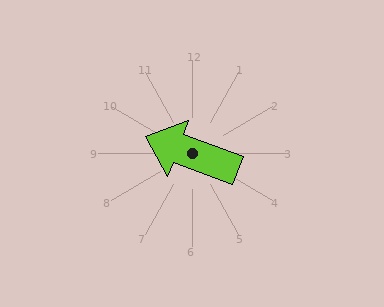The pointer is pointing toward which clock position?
Roughly 10 o'clock.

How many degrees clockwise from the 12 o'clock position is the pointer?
Approximately 290 degrees.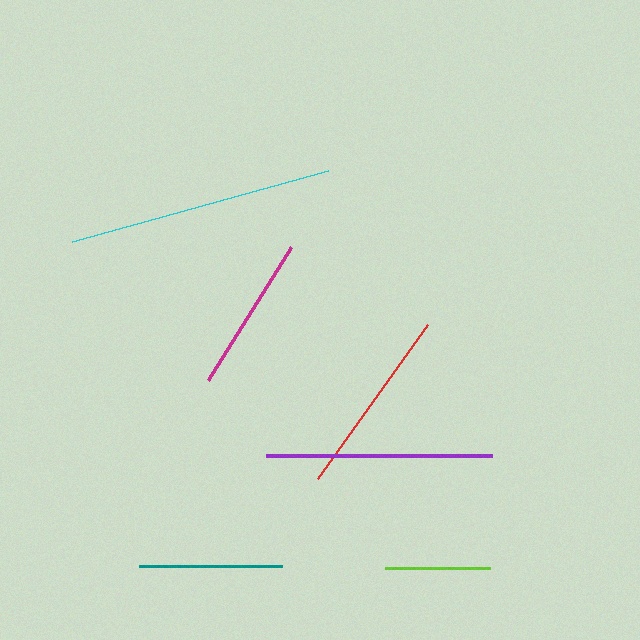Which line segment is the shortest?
The lime line is the shortest at approximately 105 pixels.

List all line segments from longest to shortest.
From longest to shortest: cyan, purple, red, magenta, teal, lime.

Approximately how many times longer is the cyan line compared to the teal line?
The cyan line is approximately 1.9 times the length of the teal line.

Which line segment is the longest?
The cyan line is the longest at approximately 266 pixels.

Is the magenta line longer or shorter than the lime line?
The magenta line is longer than the lime line.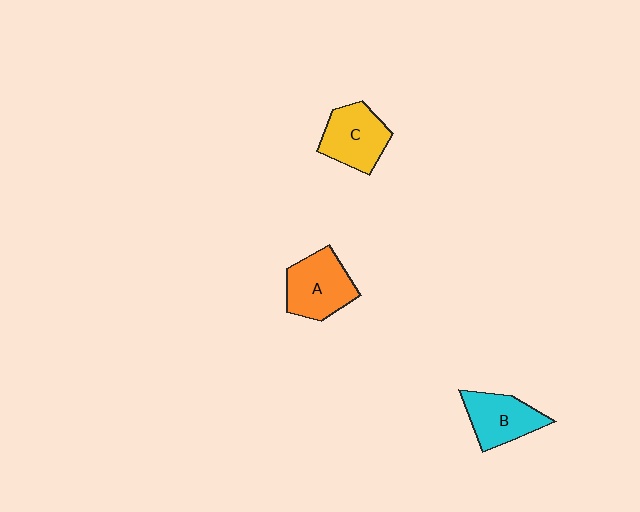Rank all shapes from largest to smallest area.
From largest to smallest: A (orange), C (yellow), B (cyan).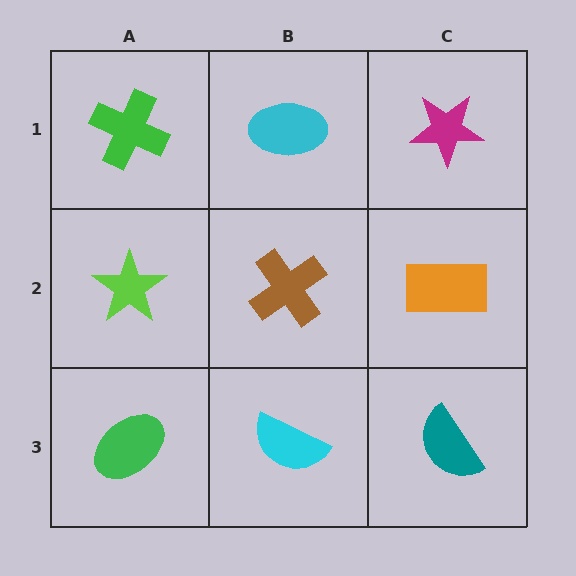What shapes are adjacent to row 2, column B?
A cyan ellipse (row 1, column B), a cyan semicircle (row 3, column B), a lime star (row 2, column A), an orange rectangle (row 2, column C).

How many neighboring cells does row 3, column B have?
3.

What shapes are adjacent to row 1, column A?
A lime star (row 2, column A), a cyan ellipse (row 1, column B).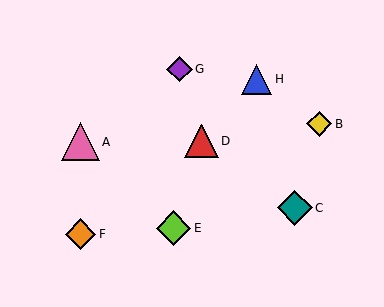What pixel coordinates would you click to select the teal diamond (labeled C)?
Click at (295, 208) to select the teal diamond C.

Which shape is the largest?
The pink triangle (labeled A) is the largest.